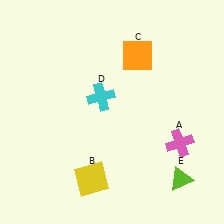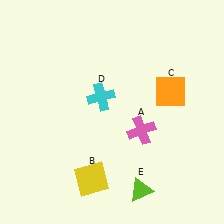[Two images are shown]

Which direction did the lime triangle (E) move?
The lime triangle (E) moved left.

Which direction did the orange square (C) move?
The orange square (C) moved down.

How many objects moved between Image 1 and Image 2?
3 objects moved between the two images.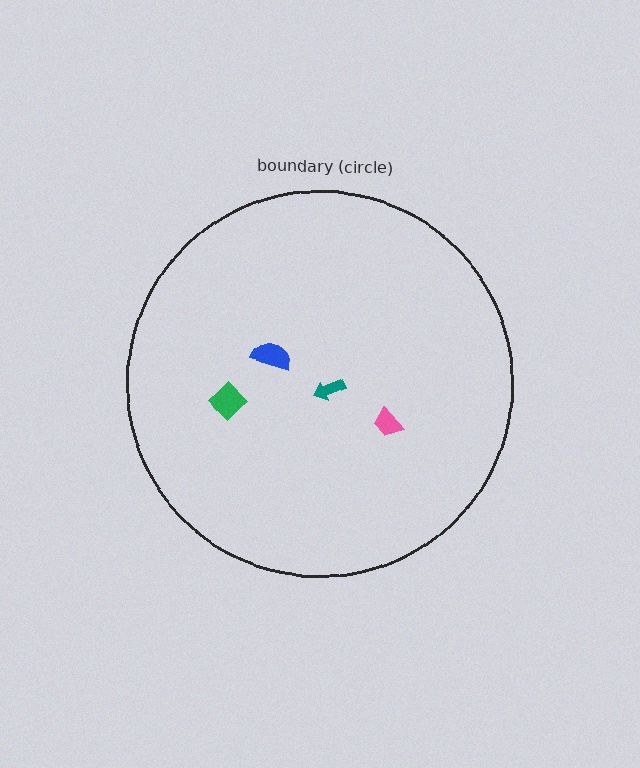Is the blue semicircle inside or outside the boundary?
Inside.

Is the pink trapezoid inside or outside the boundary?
Inside.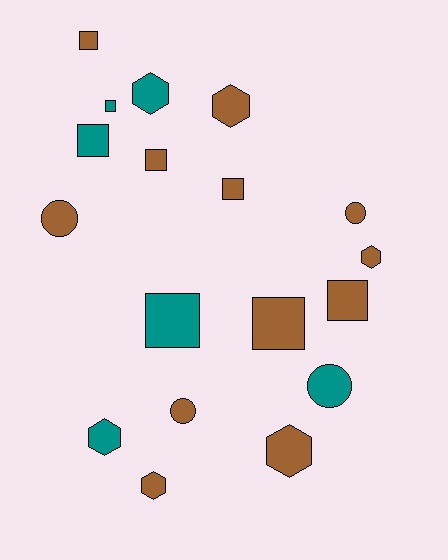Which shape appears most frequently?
Square, with 8 objects.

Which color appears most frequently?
Brown, with 12 objects.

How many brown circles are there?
There are 3 brown circles.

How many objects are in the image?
There are 18 objects.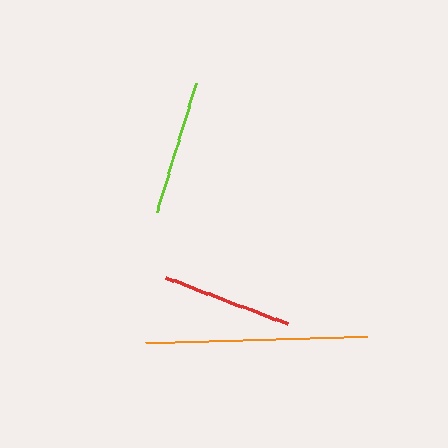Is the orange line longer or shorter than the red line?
The orange line is longer than the red line.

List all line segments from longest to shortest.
From longest to shortest: orange, lime, red.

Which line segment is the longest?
The orange line is the longest at approximately 222 pixels.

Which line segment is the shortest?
The red line is the shortest at approximately 131 pixels.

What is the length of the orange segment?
The orange segment is approximately 222 pixels long.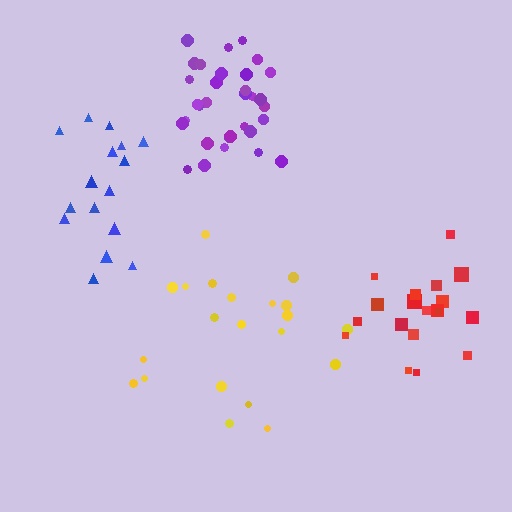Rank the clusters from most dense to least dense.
red, purple, blue, yellow.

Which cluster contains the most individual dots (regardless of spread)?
Purple (32).